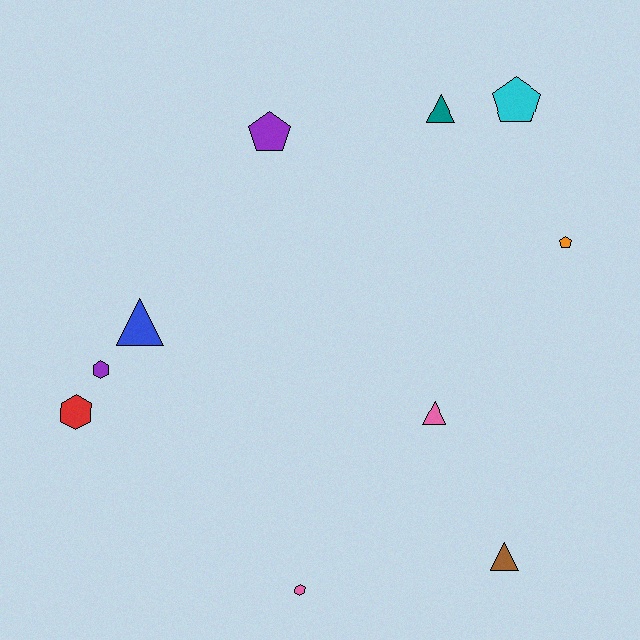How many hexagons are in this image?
There are 3 hexagons.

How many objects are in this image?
There are 10 objects.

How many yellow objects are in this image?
There are no yellow objects.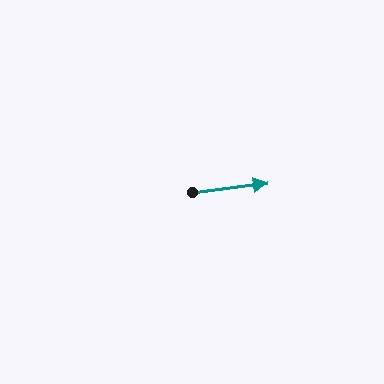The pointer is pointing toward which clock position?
Roughly 3 o'clock.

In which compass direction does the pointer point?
East.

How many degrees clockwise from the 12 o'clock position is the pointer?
Approximately 83 degrees.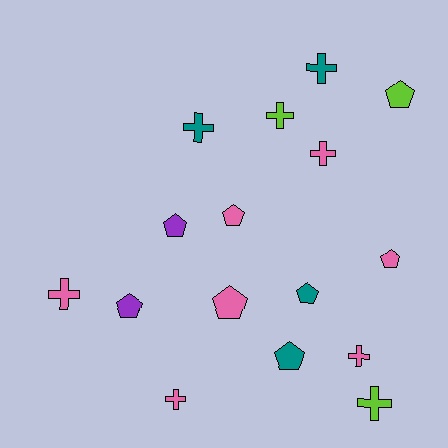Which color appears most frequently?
Pink, with 7 objects.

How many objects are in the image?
There are 16 objects.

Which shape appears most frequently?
Cross, with 8 objects.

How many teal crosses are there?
There are 2 teal crosses.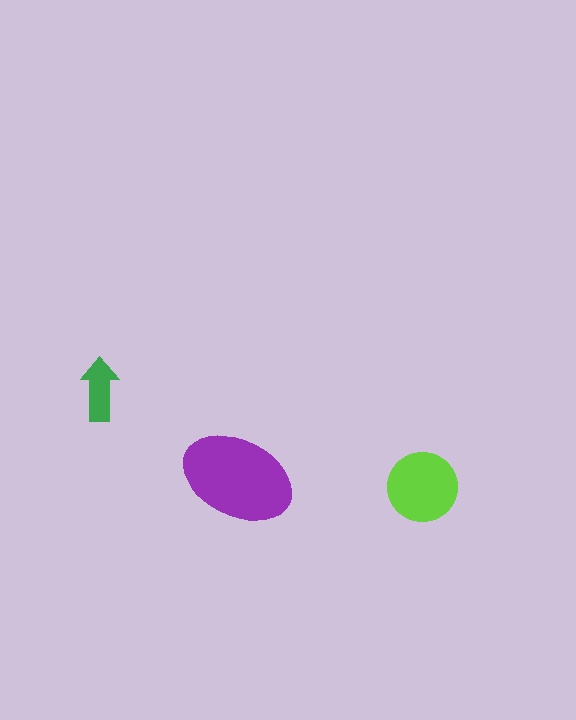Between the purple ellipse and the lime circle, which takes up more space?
The purple ellipse.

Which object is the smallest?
The green arrow.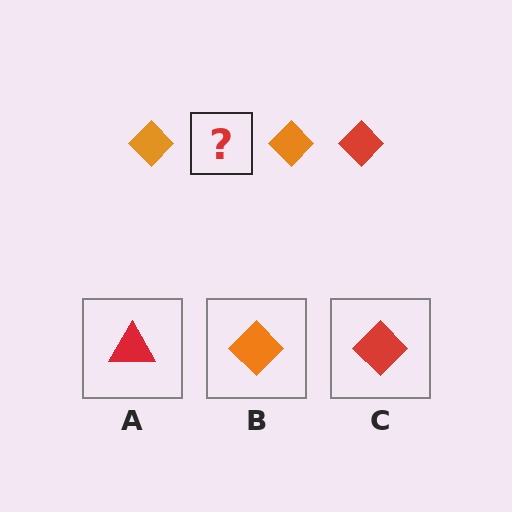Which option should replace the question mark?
Option C.